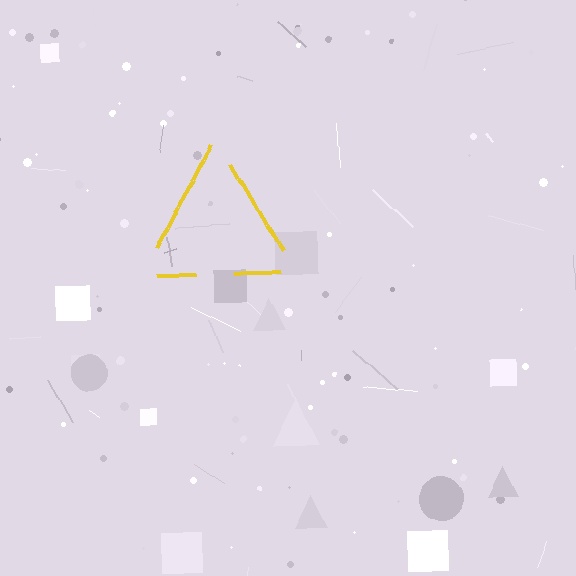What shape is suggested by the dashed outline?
The dashed outline suggests a triangle.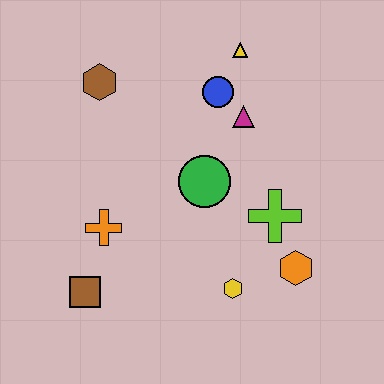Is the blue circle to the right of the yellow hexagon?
No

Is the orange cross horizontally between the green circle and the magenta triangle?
No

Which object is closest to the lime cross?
The orange hexagon is closest to the lime cross.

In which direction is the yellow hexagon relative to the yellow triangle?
The yellow hexagon is below the yellow triangle.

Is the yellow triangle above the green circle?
Yes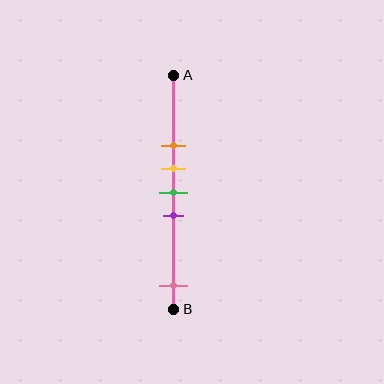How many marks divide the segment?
There are 5 marks dividing the segment.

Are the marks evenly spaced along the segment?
No, the marks are not evenly spaced.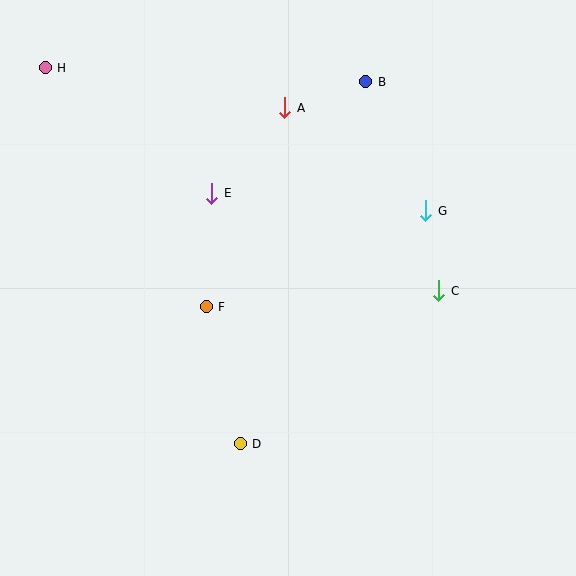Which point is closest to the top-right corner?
Point B is closest to the top-right corner.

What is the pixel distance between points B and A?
The distance between B and A is 85 pixels.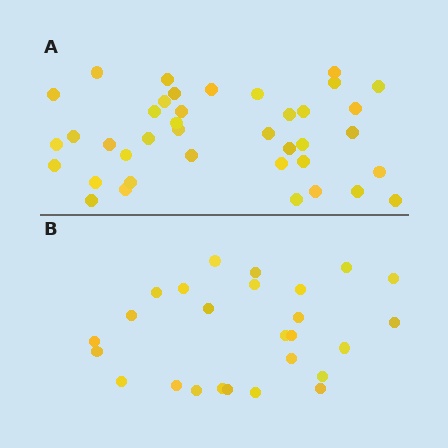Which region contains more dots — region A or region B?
Region A (the top region) has more dots.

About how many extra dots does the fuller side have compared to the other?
Region A has approximately 15 more dots than region B.